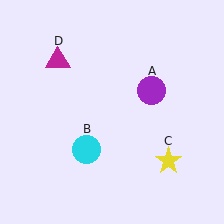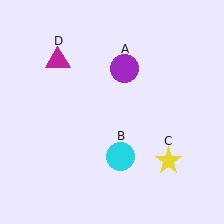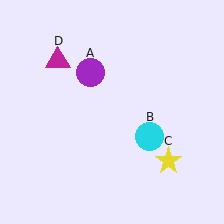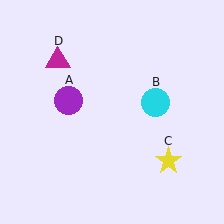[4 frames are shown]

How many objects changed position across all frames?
2 objects changed position: purple circle (object A), cyan circle (object B).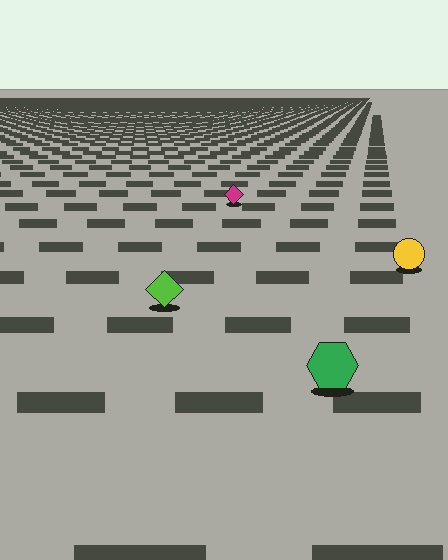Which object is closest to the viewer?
The green hexagon is closest. The texture marks near it are larger and more spread out.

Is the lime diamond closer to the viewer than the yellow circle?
Yes. The lime diamond is closer — you can tell from the texture gradient: the ground texture is coarser near it.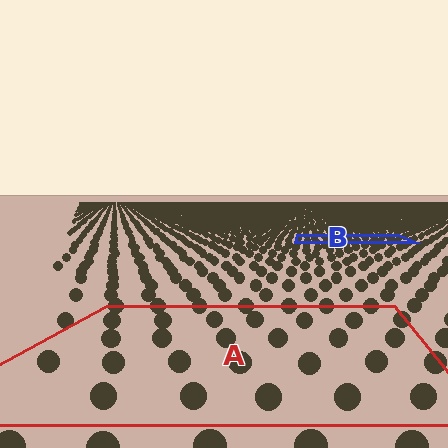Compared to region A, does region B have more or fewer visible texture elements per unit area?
Region B has more texture elements per unit area — they are packed more densely because it is farther away.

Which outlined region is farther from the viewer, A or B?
Region B is farther from the viewer — the texture elements inside it appear smaller and more densely packed.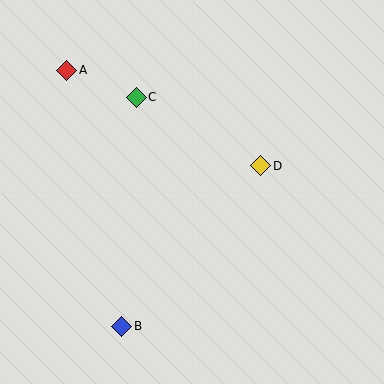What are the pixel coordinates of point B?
Point B is at (122, 326).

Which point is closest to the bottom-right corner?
Point D is closest to the bottom-right corner.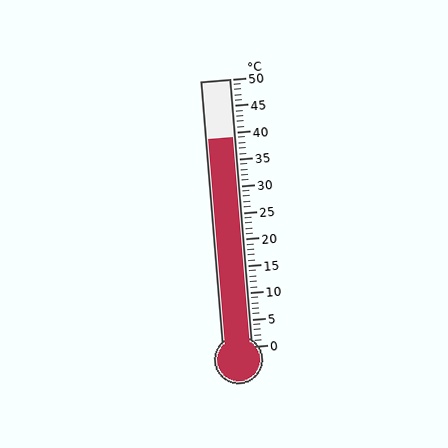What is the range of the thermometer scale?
The thermometer scale ranges from 0°C to 50°C.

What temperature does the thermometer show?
The thermometer shows approximately 39°C.